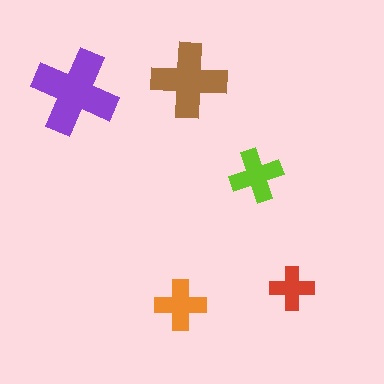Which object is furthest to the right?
The red cross is rightmost.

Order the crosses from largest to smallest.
the purple one, the brown one, the lime one, the orange one, the red one.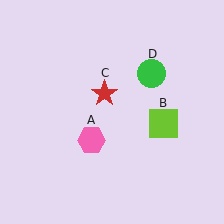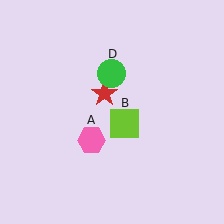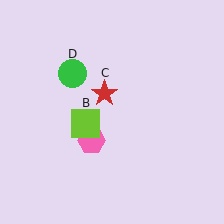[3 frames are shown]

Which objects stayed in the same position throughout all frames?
Pink hexagon (object A) and red star (object C) remained stationary.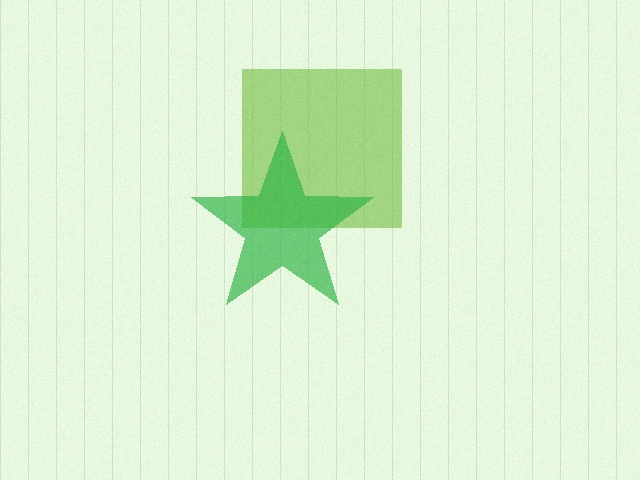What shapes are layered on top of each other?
The layered shapes are: a lime square, a green star.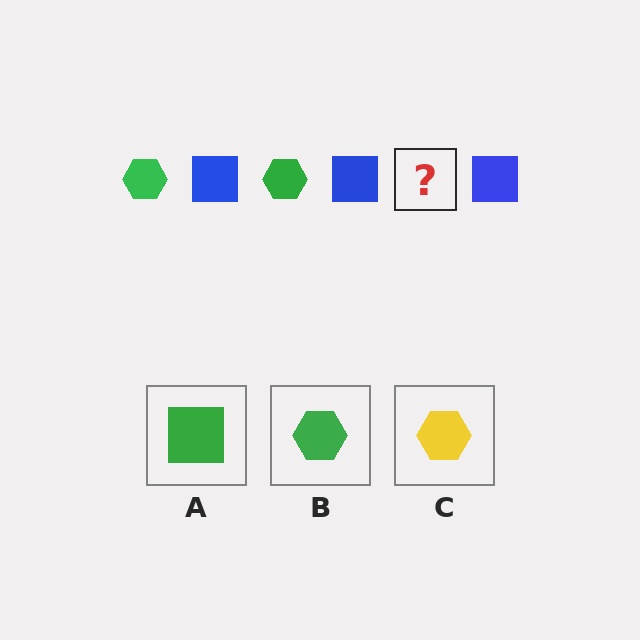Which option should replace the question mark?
Option B.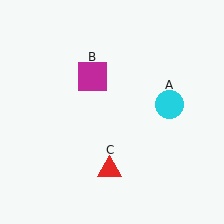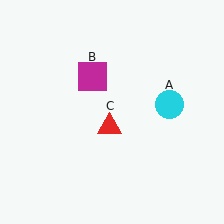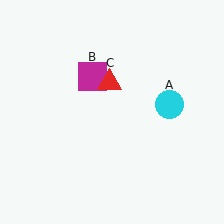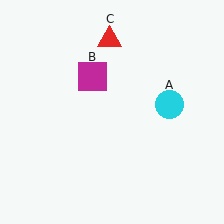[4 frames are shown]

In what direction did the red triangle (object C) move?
The red triangle (object C) moved up.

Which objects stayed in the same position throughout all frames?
Cyan circle (object A) and magenta square (object B) remained stationary.